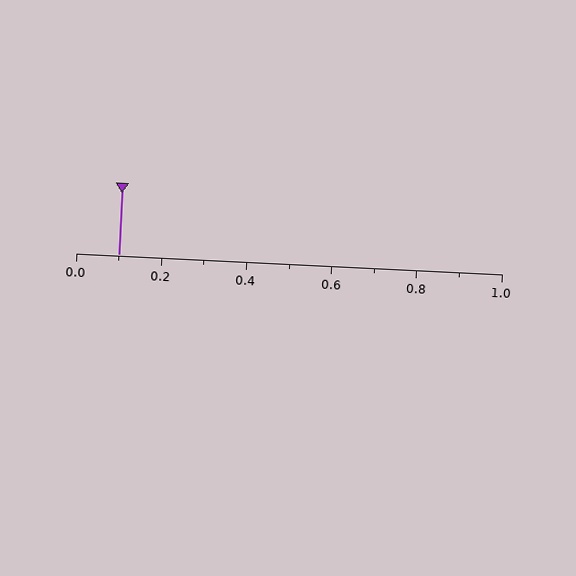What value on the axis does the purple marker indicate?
The marker indicates approximately 0.1.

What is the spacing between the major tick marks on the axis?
The major ticks are spaced 0.2 apart.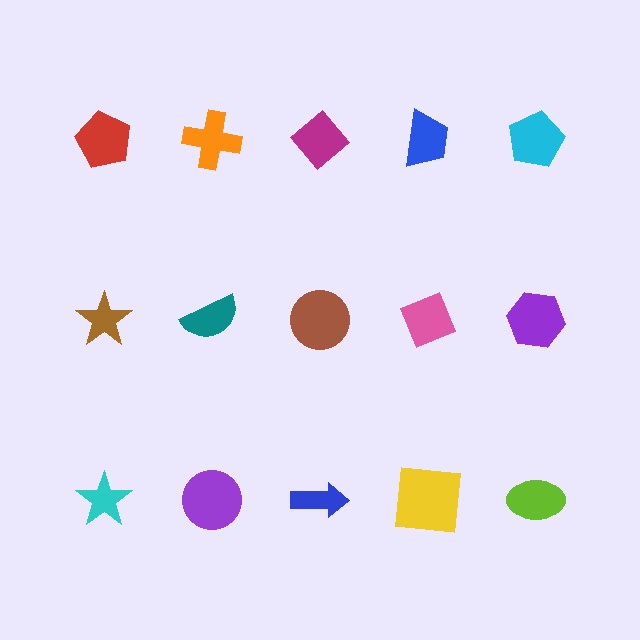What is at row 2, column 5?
A purple hexagon.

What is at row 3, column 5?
A lime ellipse.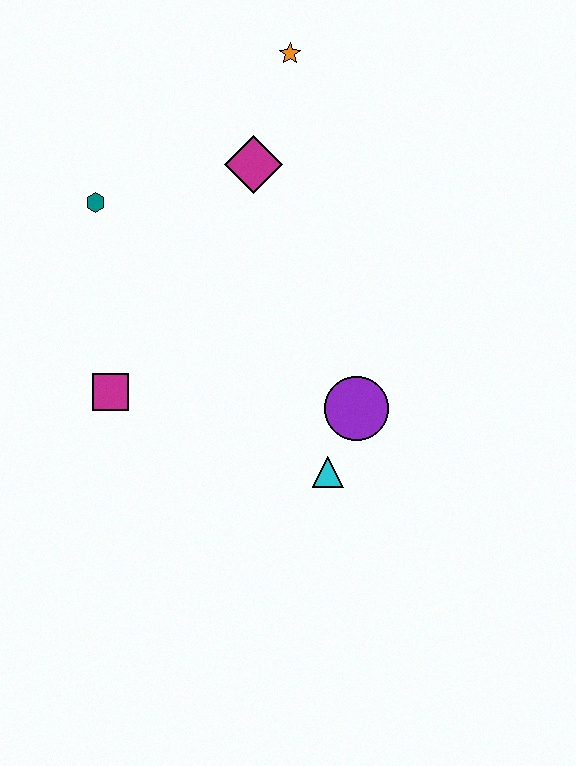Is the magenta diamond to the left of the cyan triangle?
Yes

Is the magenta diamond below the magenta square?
No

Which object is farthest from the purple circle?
The orange star is farthest from the purple circle.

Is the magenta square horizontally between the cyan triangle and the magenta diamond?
No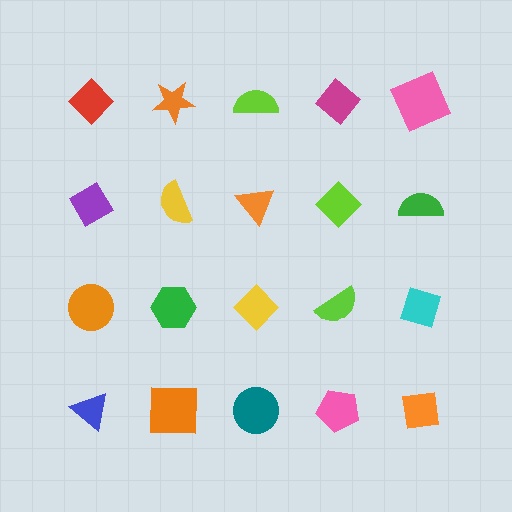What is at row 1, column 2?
An orange star.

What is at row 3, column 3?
A yellow diamond.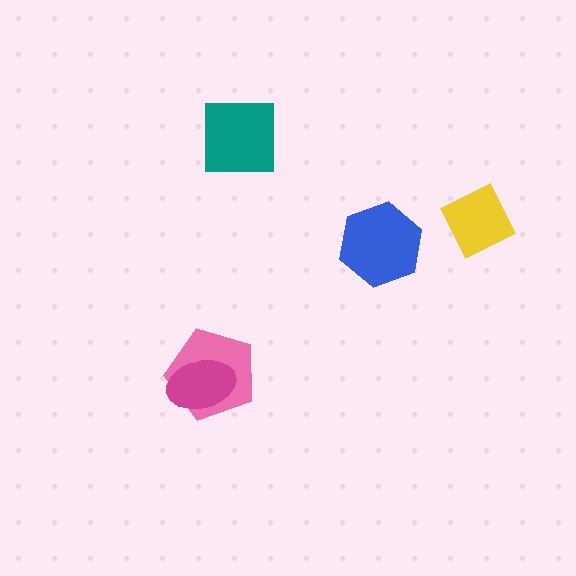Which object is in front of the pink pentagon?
The magenta ellipse is in front of the pink pentagon.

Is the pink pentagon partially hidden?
Yes, it is partially covered by another shape.